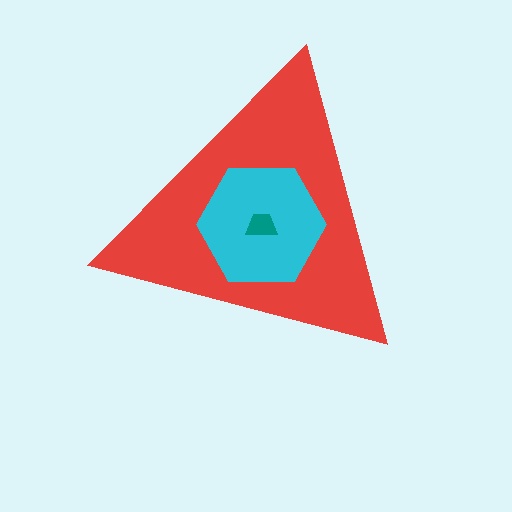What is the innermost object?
The teal trapezoid.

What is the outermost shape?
The red triangle.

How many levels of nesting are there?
3.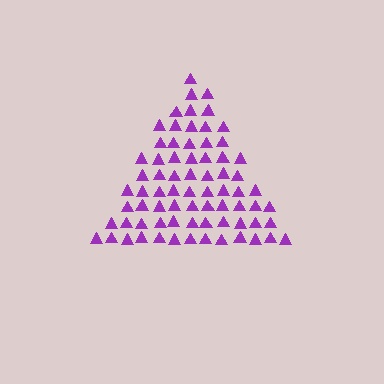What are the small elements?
The small elements are triangles.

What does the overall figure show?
The overall figure shows a triangle.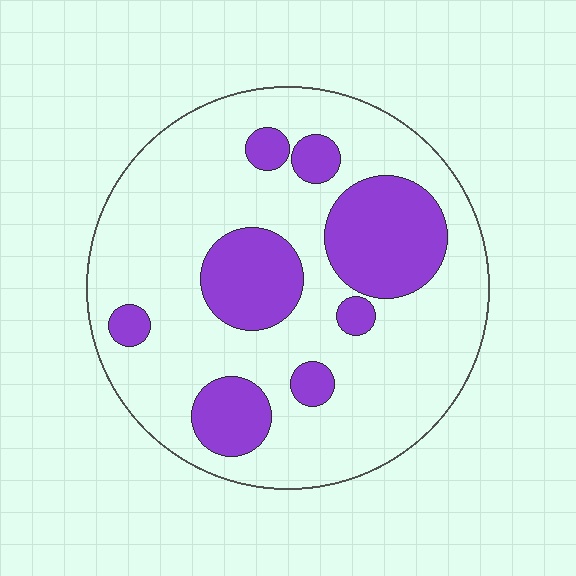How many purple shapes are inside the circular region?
8.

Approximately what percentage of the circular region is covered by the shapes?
Approximately 25%.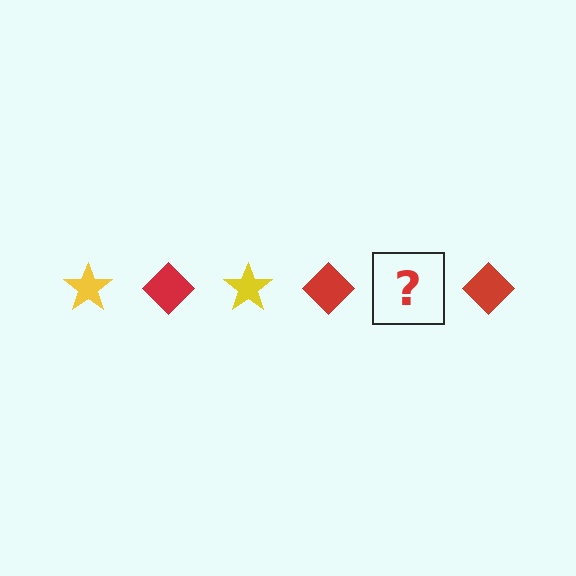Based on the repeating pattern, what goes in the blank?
The blank should be a yellow star.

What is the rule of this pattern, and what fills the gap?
The rule is that the pattern alternates between yellow star and red diamond. The gap should be filled with a yellow star.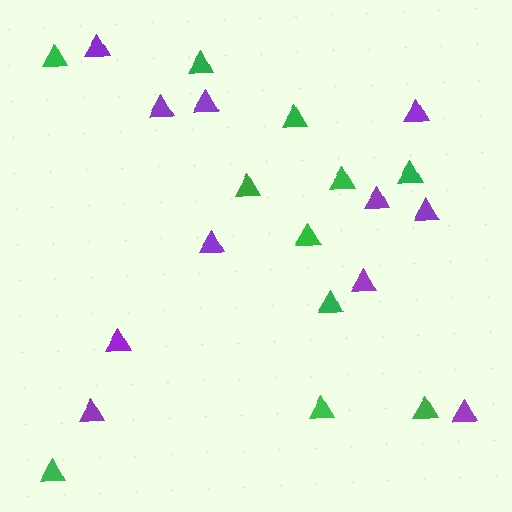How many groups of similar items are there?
There are 2 groups: one group of purple triangles (11) and one group of green triangles (11).